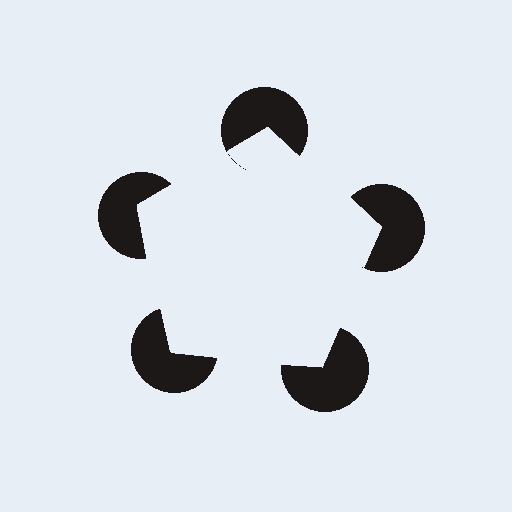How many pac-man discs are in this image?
There are 5 — one at each vertex of the illusory pentagon.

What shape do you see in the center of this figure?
An illusory pentagon — its edges are inferred from the aligned wedge cuts in the pac-man discs, not physically drawn.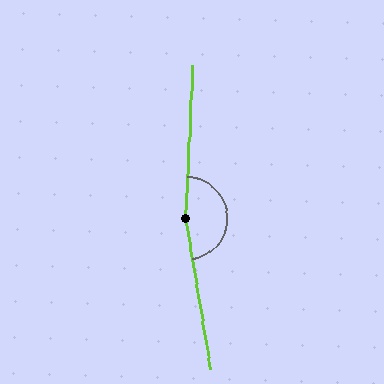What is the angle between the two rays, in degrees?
Approximately 168 degrees.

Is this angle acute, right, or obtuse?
It is obtuse.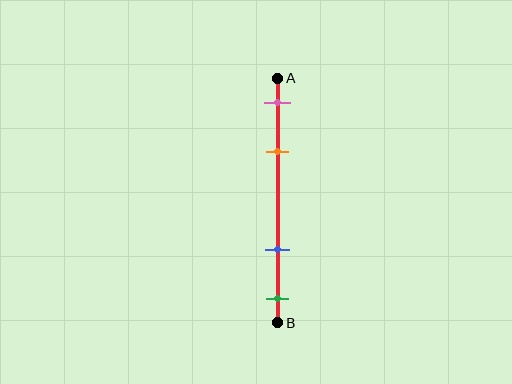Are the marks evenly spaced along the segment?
No, the marks are not evenly spaced.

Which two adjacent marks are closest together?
The pink and orange marks are the closest adjacent pair.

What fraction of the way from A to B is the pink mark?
The pink mark is approximately 10% (0.1) of the way from A to B.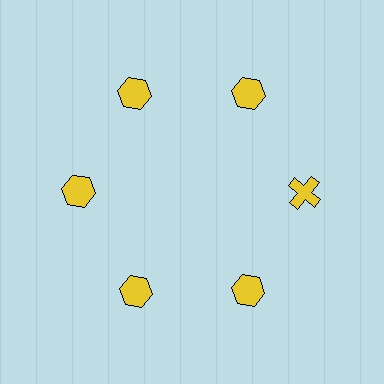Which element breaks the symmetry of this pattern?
The yellow cross at roughly the 3 o'clock position breaks the symmetry. All other shapes are yellow hexagons.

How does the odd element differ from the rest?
It has a different shape: cross instead of hexagon.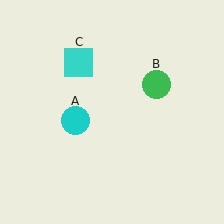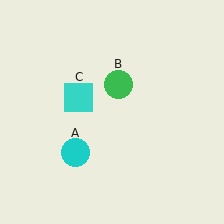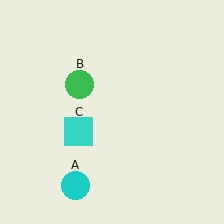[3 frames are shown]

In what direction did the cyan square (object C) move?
The cyan square (object C) moved down.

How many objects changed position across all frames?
3 objects changed position: cyan circle (object A), green circle (object B), cyan square (object C).